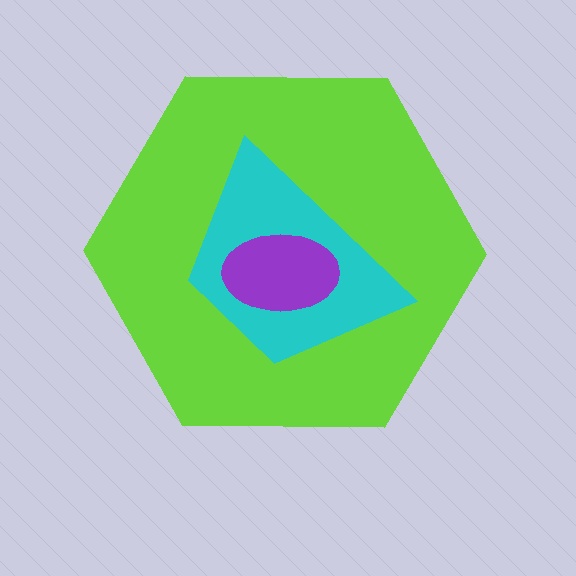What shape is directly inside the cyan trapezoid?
The purple ellipse.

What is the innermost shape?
The purple ellipse.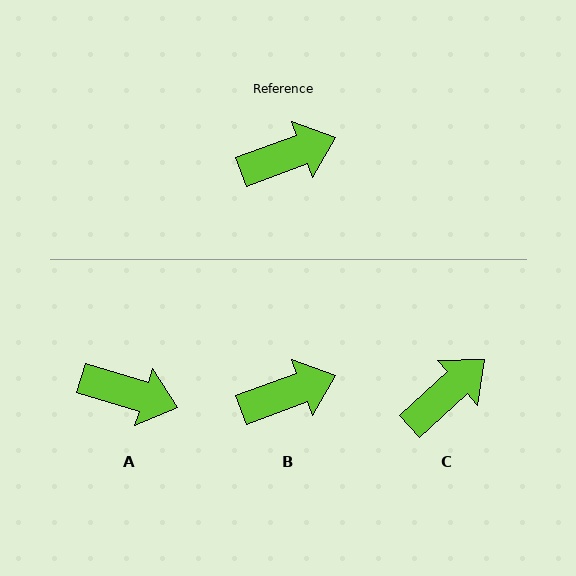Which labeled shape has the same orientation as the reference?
B.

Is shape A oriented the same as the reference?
No, it is off by about 37 degrees.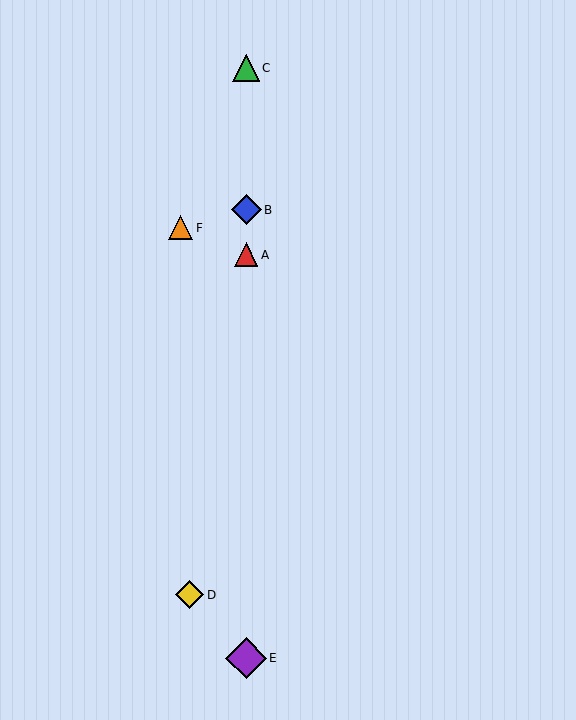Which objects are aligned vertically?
Objects A, B, C, E are aligned vertically.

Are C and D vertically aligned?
No, C is at x≈246 and D is at x≈190.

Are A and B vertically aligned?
Yes, both are at x≈246.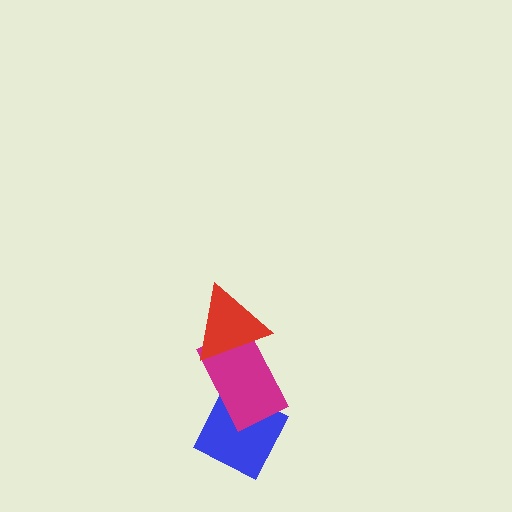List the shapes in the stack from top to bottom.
From top to bottom: the red triangle, the magenta rectangle, the blue diamond.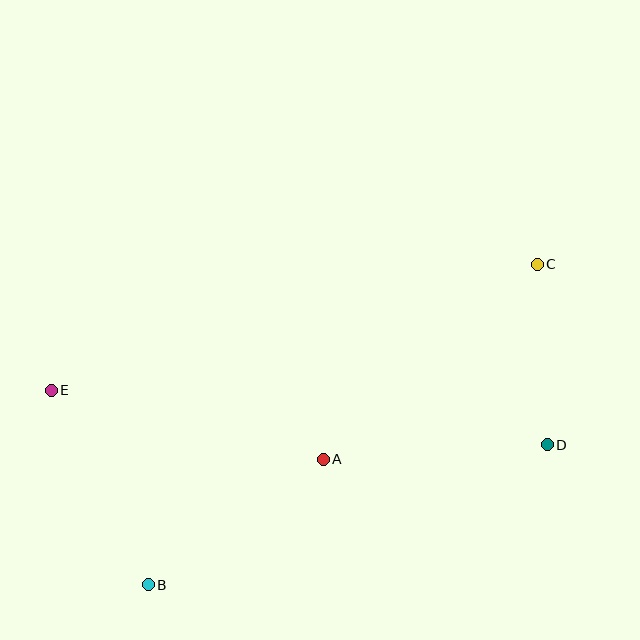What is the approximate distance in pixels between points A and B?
The distance between A and B is approximately 215 pixels.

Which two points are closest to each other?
Points C and D are closest to each other.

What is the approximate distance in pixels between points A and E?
The distance between A and E is approximately 281 pixels.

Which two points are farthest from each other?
Points B and C are farthest from each other.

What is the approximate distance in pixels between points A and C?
The distance between A and C is approximately 290 pixels.